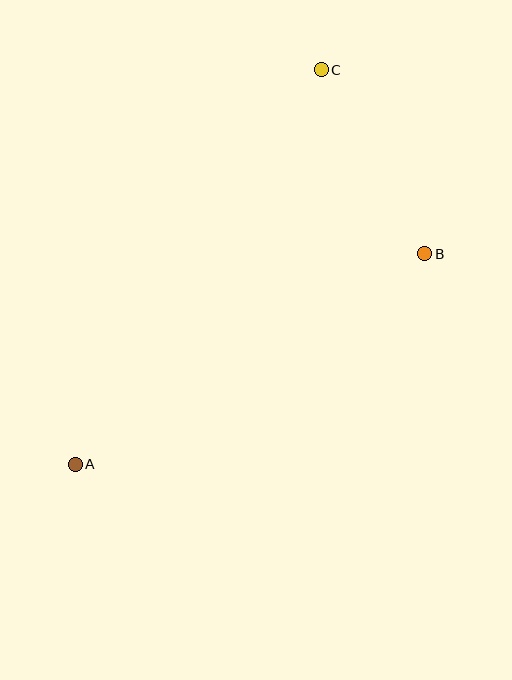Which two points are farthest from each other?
Points A and C are farthest from each other.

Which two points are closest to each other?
Points B and C are closest to each other.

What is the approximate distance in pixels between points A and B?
The distance between A and B is approximately 408 pixels.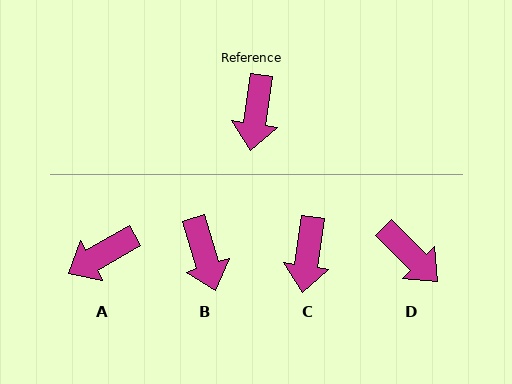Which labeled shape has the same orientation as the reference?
C.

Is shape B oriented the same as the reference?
No, it is off by about 26 degrees.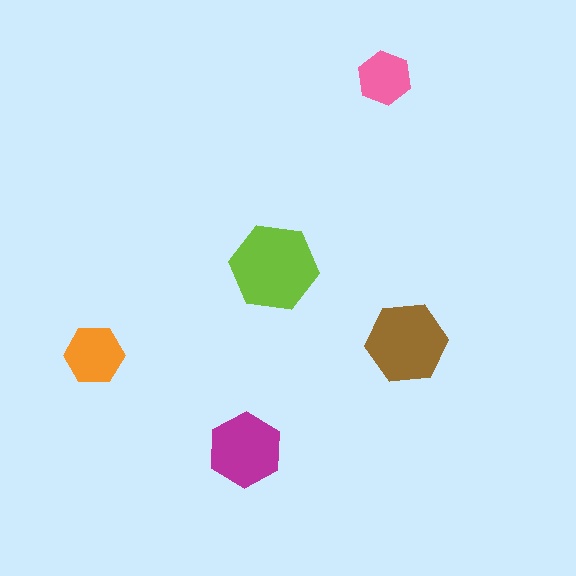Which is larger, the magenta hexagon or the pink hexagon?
The magenta one.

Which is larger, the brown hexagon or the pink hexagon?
The brown one.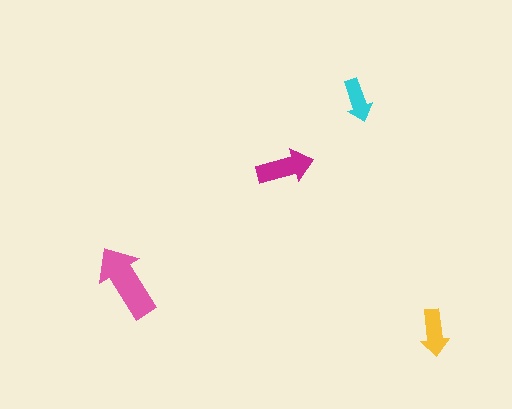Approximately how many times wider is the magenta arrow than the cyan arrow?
About 1.5 times wider.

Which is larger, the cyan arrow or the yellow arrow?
The yellow one.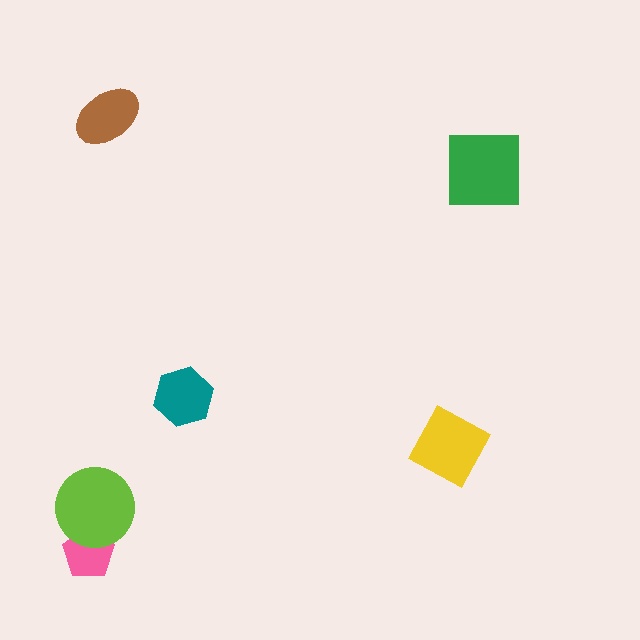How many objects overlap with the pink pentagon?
1 object overlaps with the pink pentagon.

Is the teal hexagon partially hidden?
No, no other shape covers it.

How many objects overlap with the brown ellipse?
0 objects overlap with the brown ellipse.